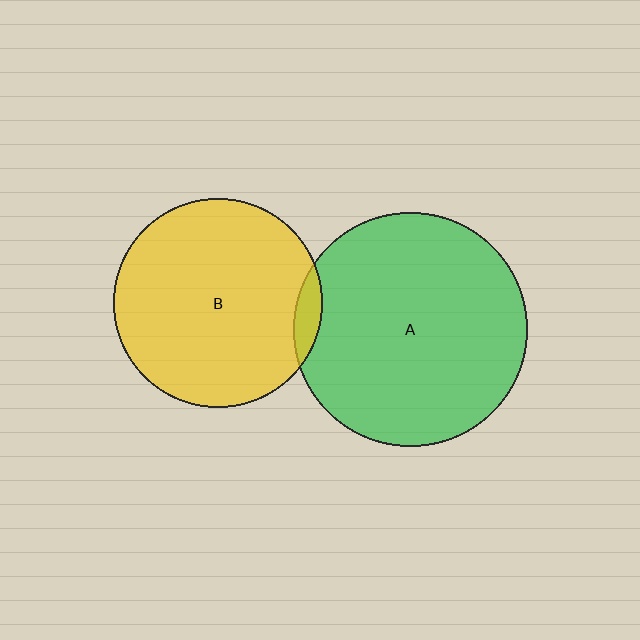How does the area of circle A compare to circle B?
Approximately 1.3 times.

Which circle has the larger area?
Circle A (green).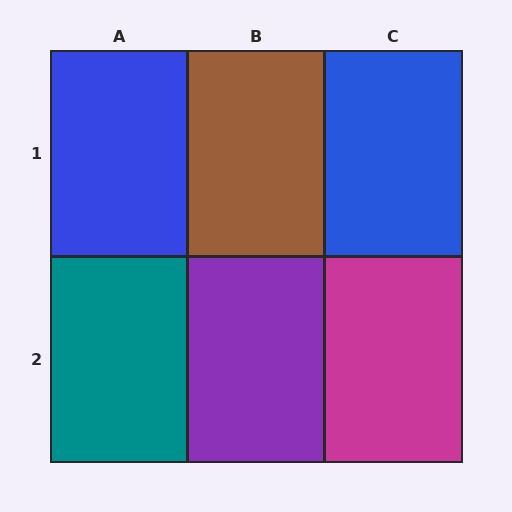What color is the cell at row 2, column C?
Magenta.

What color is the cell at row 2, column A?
Teal.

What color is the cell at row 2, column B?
Purple.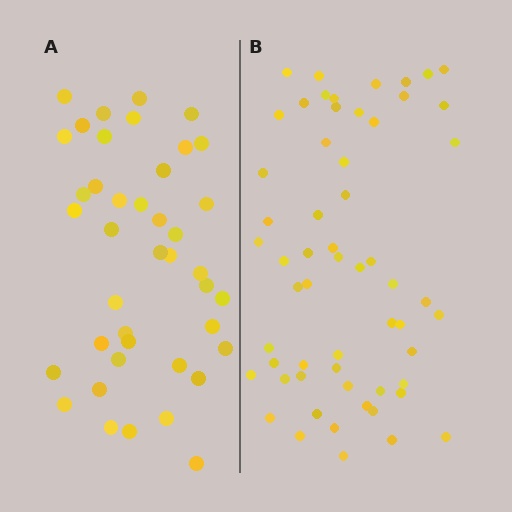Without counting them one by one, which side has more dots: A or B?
Region B (the right region) has more dots.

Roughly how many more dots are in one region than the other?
Region B has approximately 15 more dots than region A.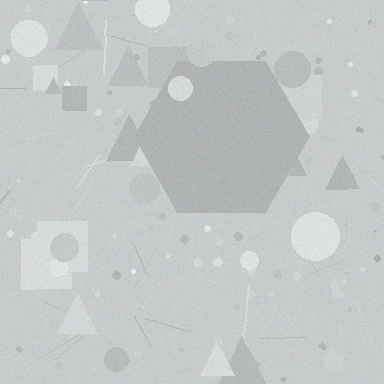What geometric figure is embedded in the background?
A hexagon is embedded in the background.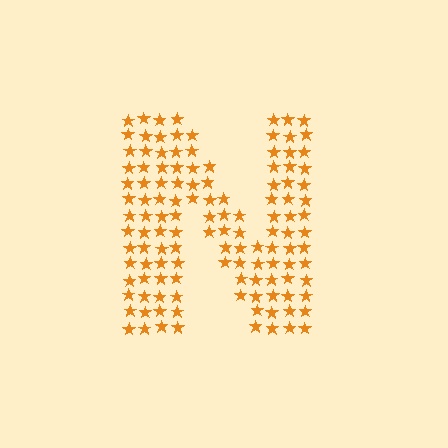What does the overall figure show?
The overall figure shows the letter N.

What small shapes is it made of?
It is made of small stars.